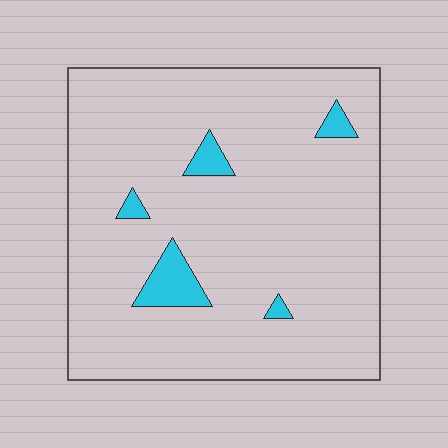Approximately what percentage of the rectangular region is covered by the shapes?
Approximately 5%.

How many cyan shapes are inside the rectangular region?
5.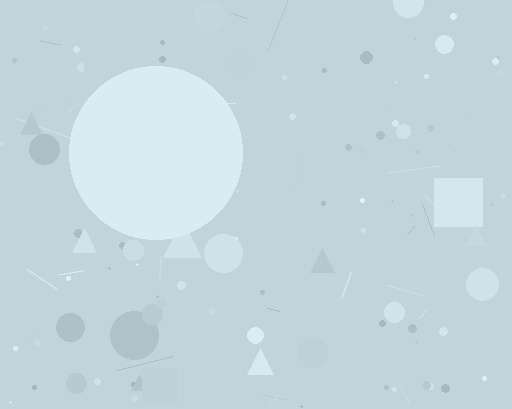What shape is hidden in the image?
A circle is hidden in the image.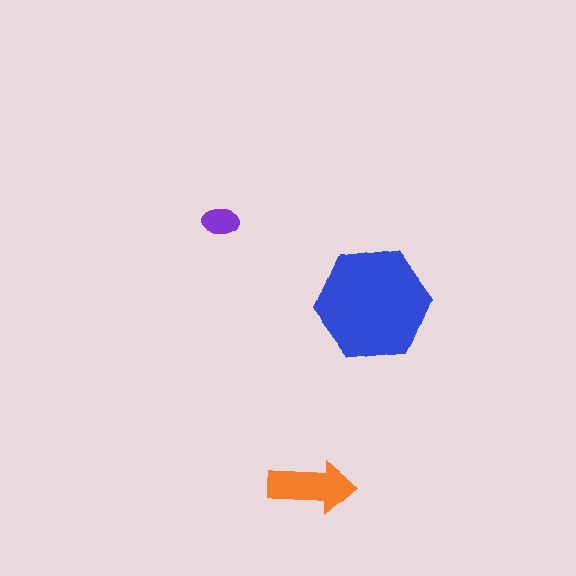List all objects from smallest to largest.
The purple ellipse, the orange arrow, the blue hexagon.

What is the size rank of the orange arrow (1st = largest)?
2nd.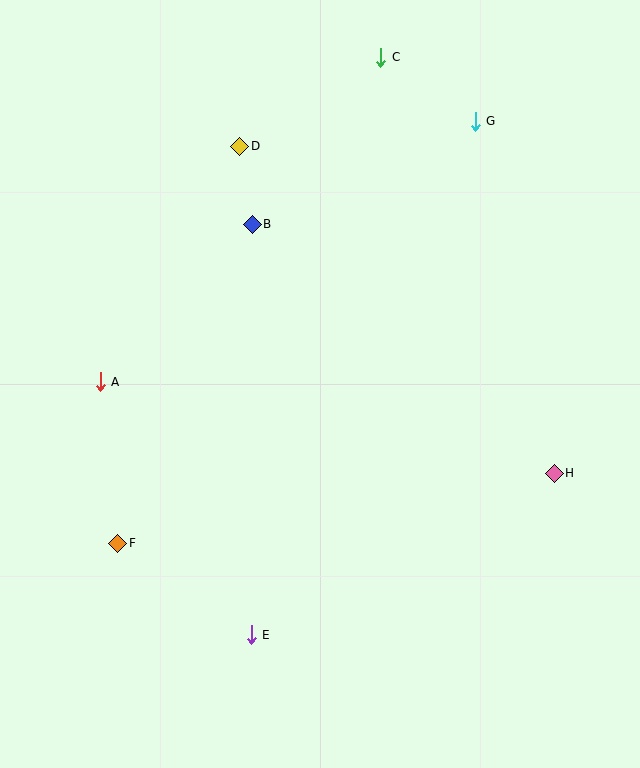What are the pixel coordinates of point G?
Point G is at (475, 121).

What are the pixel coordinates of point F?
Point F is at (118, 543).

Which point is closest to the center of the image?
Point B at (252, 224) is closest to the center.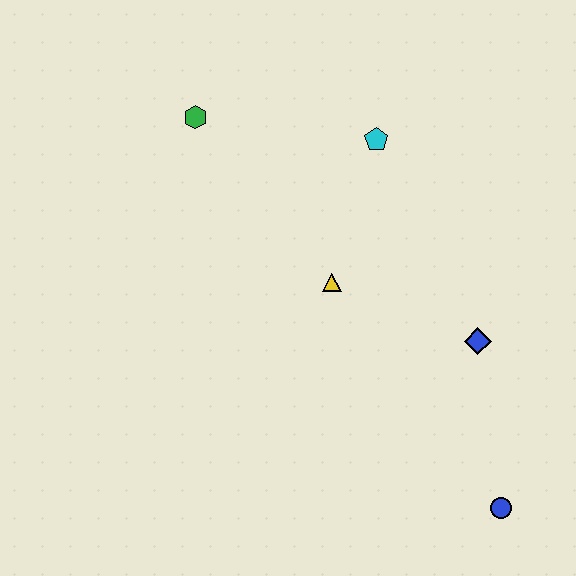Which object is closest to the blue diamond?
The yellow triangle is closest to the blue diamond.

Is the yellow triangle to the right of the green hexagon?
Yes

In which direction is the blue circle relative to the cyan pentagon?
The blue circle is below the cyan pentagon.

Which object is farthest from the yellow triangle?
The blue circle is farthest from the yellow triangle.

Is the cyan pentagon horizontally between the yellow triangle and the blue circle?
Yes